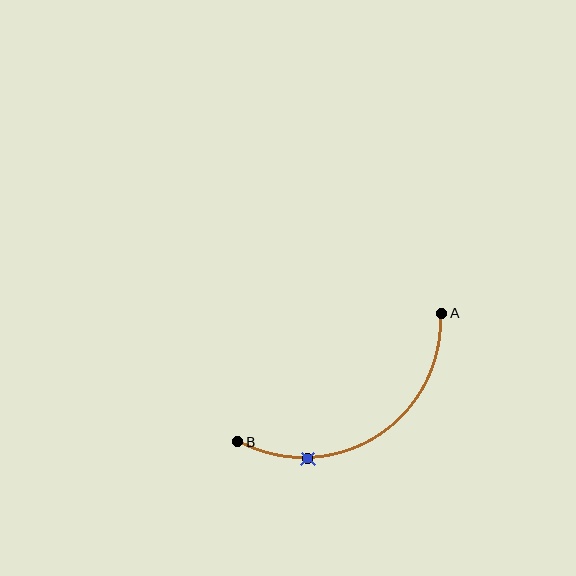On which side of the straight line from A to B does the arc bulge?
The arc bulges below the straight line connecting A and B.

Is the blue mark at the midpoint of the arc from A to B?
No. The blue mark lies on the arc but is closer to endpoint B. The arc midpoint would be at the point on the curve equidistant along the arc from both A and B.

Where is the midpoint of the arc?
The arc midpoint is the point on the curve farthest from the straight line joining A and B. It sits below that line.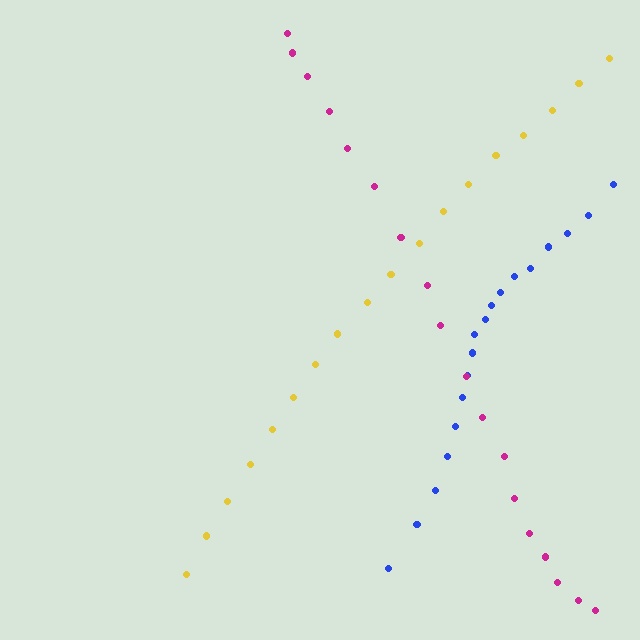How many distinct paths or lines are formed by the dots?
There are 3 distinct paths.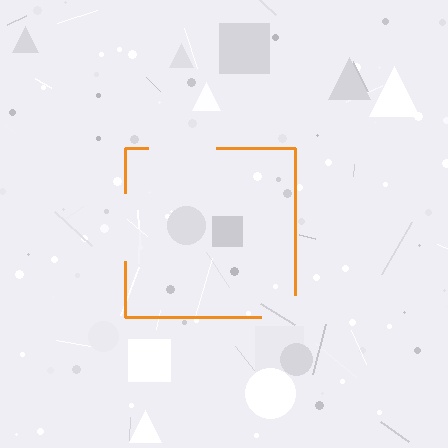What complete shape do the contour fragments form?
The contour fragments form a square.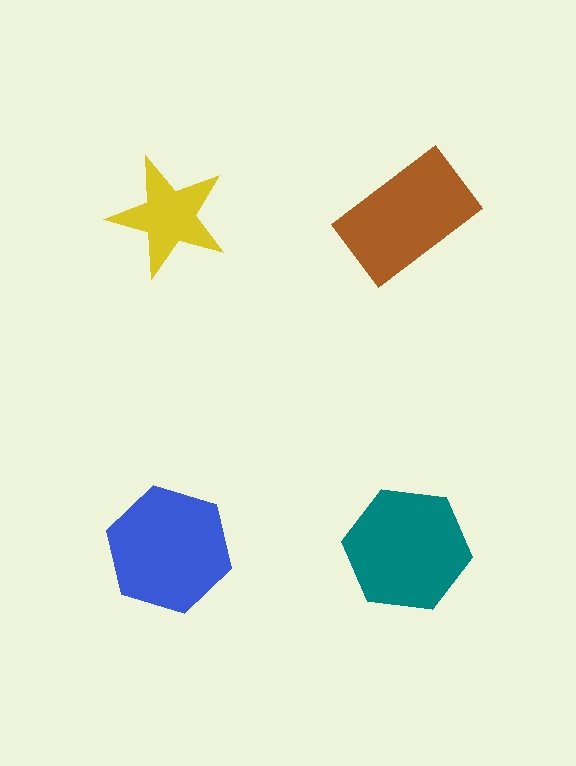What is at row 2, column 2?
A teal hexagon.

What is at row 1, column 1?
A yellow star.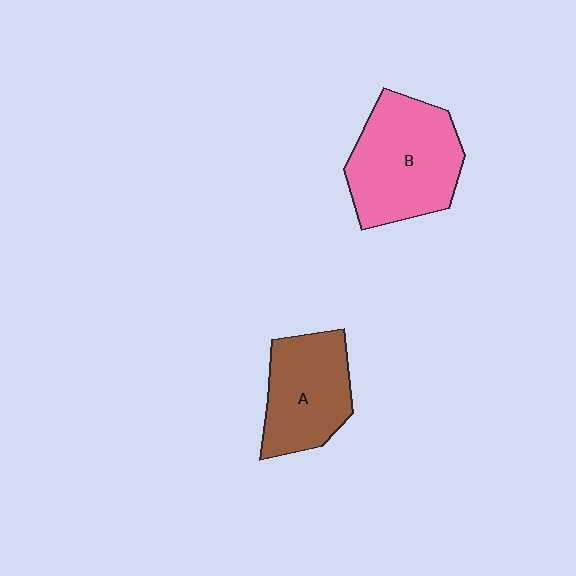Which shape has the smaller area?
Shape A (brown).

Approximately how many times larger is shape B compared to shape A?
Approximately 1.3 times.